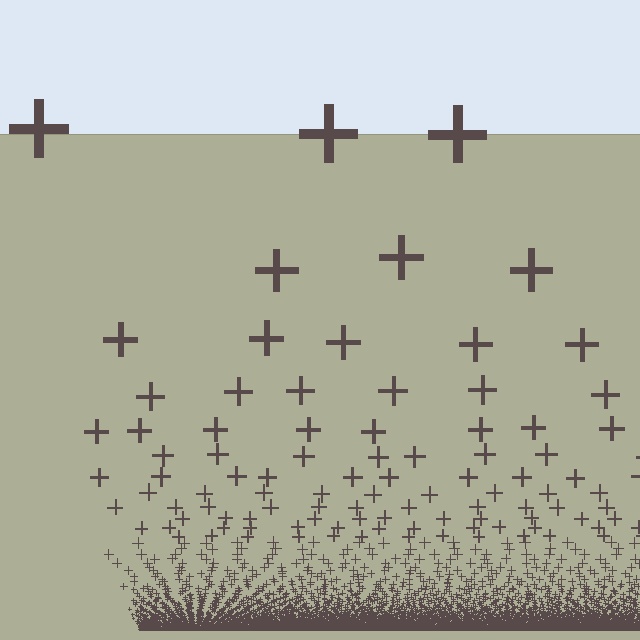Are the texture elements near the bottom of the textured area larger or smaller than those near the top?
Smaller. The gradient is inverted — elements near the bottom are smaller and denser.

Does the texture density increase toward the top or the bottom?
Density increases toward the bottom.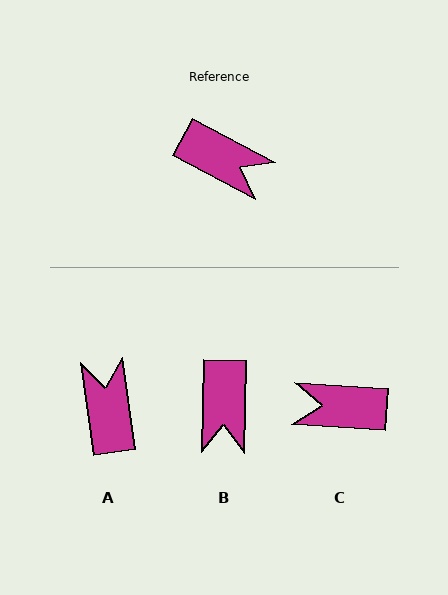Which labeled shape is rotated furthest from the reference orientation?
C, about 155 degrees away.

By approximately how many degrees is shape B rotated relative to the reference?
Approximately 63 degrees clockwise.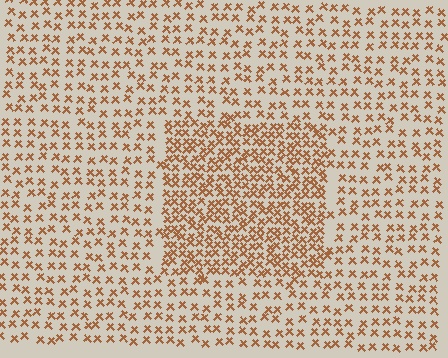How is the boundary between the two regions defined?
The boundary is defined by a change in element density (approximately 1.9x ratio). All elements are the same color, size, and shape.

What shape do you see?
I see a rectangle.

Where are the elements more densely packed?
The elements are more densely packed inside the rectangle boundary.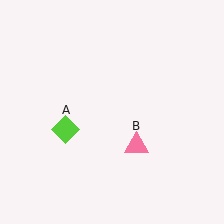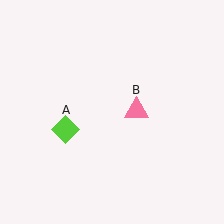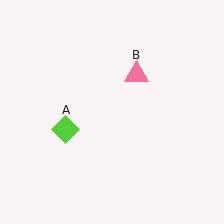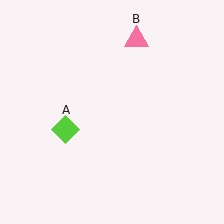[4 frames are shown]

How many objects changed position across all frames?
1 object changed position: pink triangle (object B).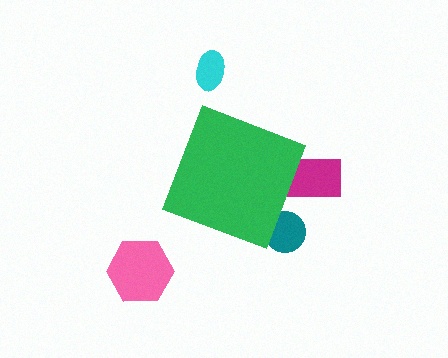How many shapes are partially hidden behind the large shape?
2 shapes are partially hidden.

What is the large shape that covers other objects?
A green diamond.